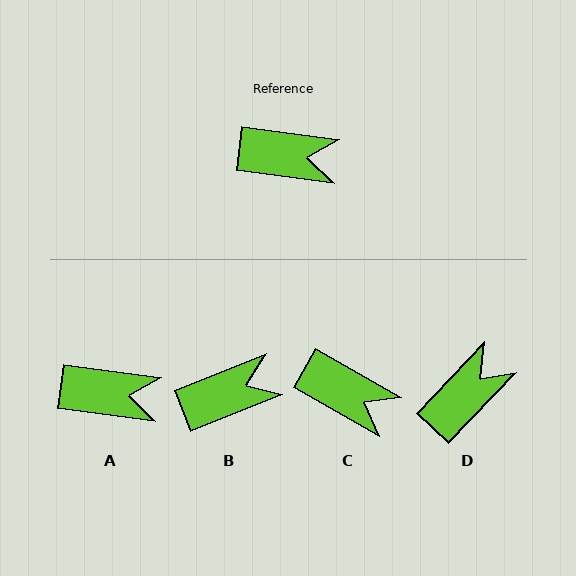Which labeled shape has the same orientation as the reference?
A.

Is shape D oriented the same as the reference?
No, it is off by about 54 degrees.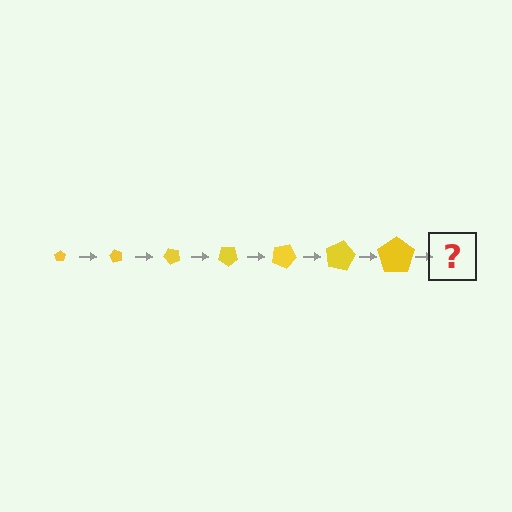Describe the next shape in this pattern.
It should be a pentagon, larger than the previous one and rotated 420 degrees from the start.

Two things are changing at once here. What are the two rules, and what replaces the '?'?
The two rules are that the pentagon grows larger each step and it rotates 60 degrees each step. The '?' should be a pentagon, larger than the previous one and rotated 420 degrees from the start.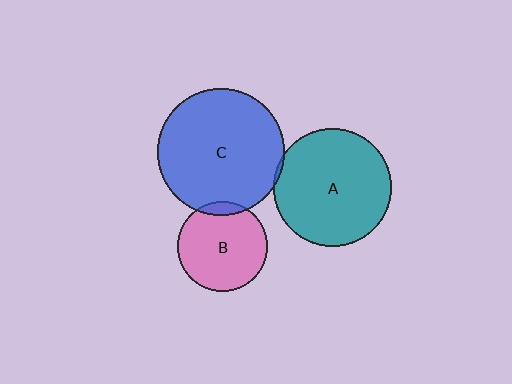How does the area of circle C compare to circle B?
Approximately 2.0 times.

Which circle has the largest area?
Circle C (blue).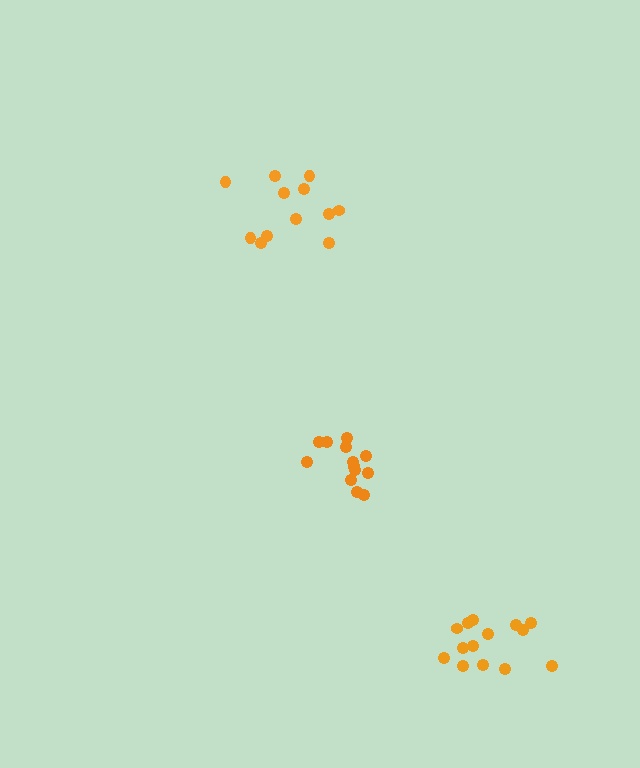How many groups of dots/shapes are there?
There are 3 groups.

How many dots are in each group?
Group 1: 13 dots, Group 2: 14 dots, Group 3: 12 dots (39 total).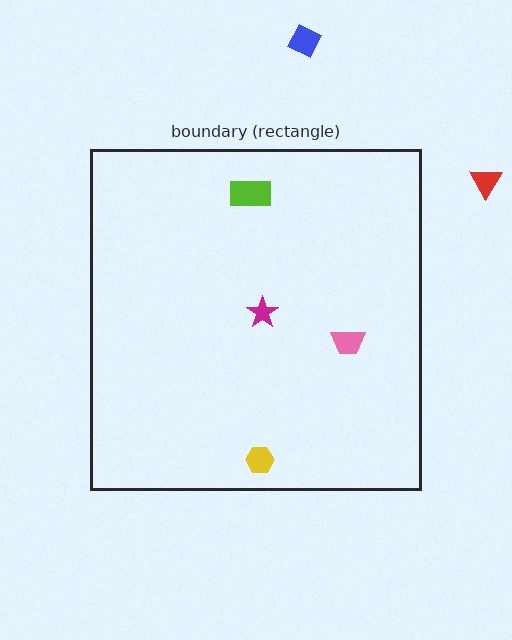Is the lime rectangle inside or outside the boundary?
Inside.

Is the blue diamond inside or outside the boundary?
Outside.